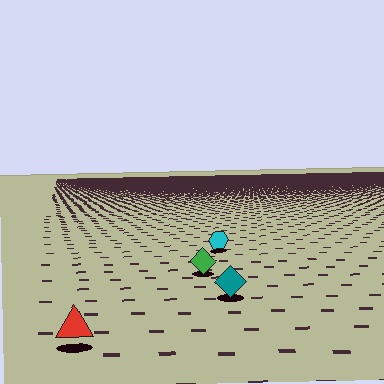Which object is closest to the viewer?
The red triangle is closest. The texture marks near it are larger and more spread out.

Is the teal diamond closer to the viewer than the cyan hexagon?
Yes. The teal diamond is closer — you can tell from the texture gradient: the ground texture is coarser near it.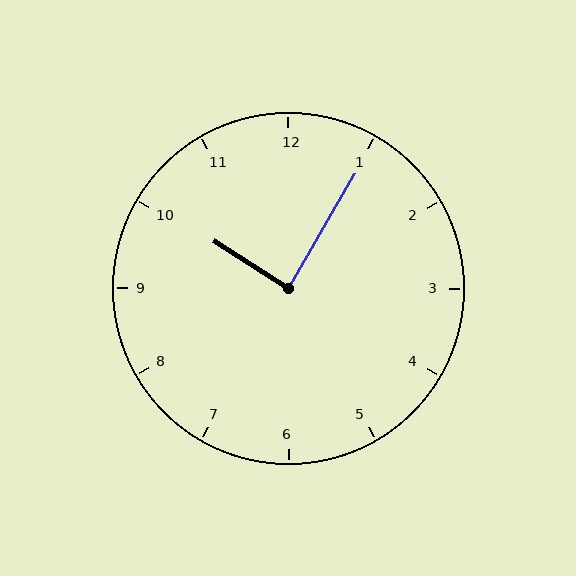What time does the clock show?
10:05.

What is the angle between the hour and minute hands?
Approximately 88 degrees.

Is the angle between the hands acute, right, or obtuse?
It is right.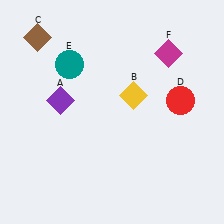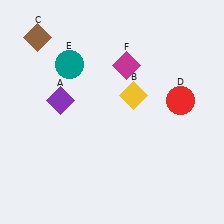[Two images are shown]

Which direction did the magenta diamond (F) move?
The magenta diamond (F) moved left.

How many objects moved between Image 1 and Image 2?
1 object moved between the two images.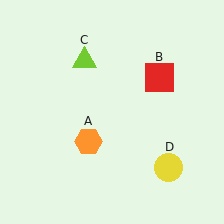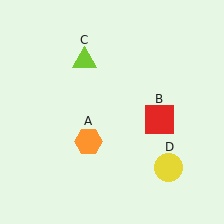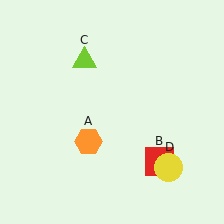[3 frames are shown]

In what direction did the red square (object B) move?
The red square (object B) moved down.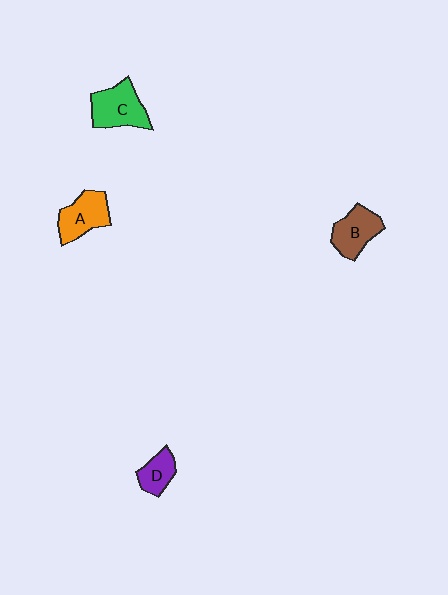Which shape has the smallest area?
Shape D (purple).